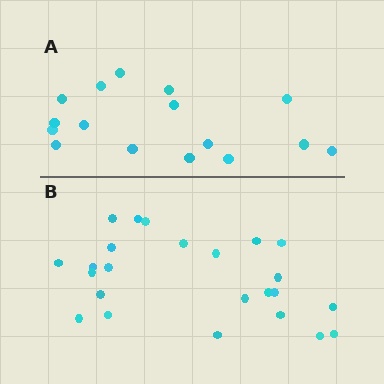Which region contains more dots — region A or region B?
Region B (the bottom region) has more dots.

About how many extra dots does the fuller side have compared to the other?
Region B has roughly 8 or so more dots than region A.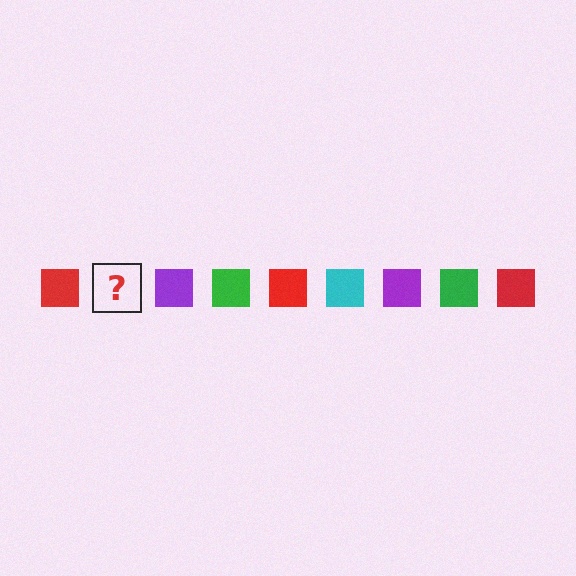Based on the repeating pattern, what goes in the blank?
The blank should be a cyan square.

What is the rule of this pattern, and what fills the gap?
The rule is that the pattern cycles through red, cyan, purple, green squares. The gap should be filled with a cyan square.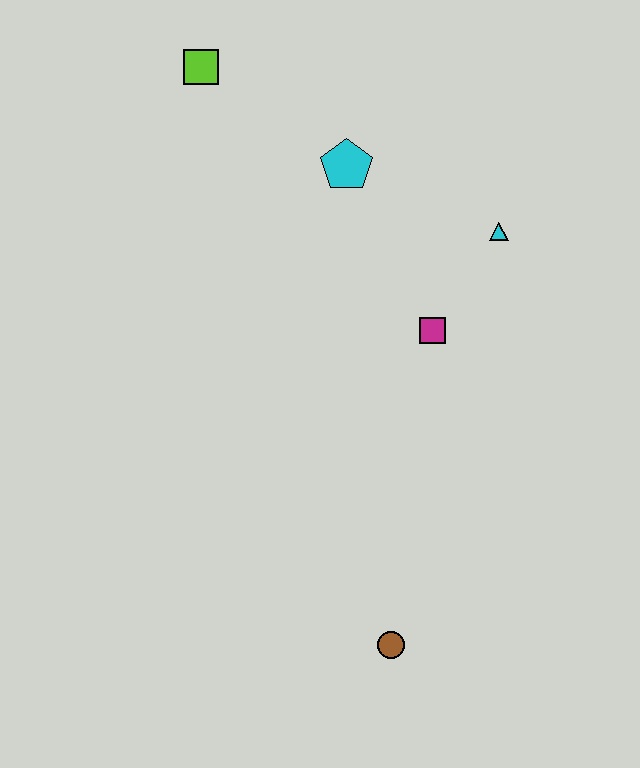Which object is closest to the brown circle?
The magenta square is closest to the brown circle.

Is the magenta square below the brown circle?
No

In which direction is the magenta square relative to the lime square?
The magenta square is below the lime square.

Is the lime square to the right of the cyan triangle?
No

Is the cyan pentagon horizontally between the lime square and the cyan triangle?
Yes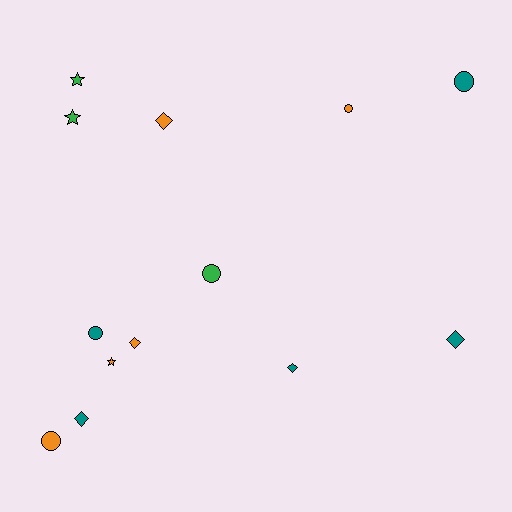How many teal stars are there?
There are no teal stars.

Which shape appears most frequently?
Diamond, with 5 objects.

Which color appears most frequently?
Teal, with 5 objects.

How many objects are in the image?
There are 13 objects.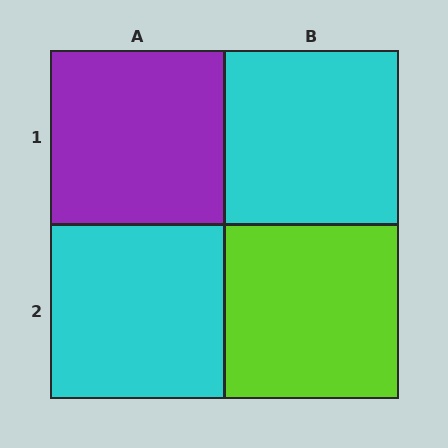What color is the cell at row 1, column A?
Purple.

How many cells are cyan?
2 cells are cyan.